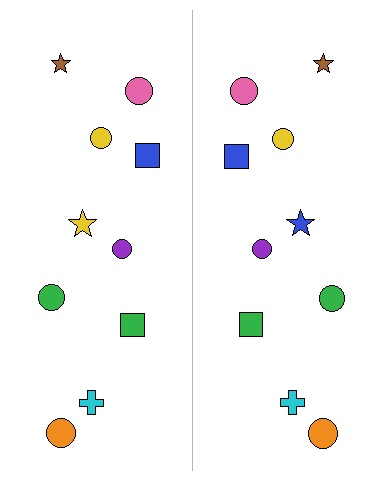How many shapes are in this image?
There are 20 shapes in this image.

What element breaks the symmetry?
The blue star on the right side breaks the symmetry — its mirror counterpart is yellow.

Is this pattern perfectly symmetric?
No, the pattern is not perfectly symmetric. The blue star on the right side breaks the symmetry — its mirror counterpart is yellow.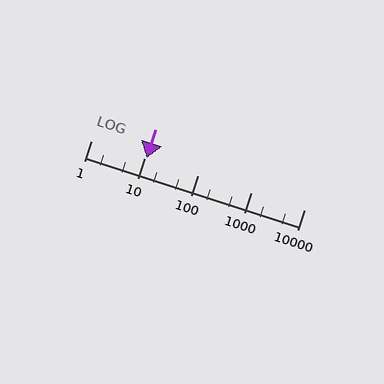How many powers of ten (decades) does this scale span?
The scale spans 4 decades, from 1 to 10000.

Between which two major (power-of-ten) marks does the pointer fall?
The pointer is between 10 and 100.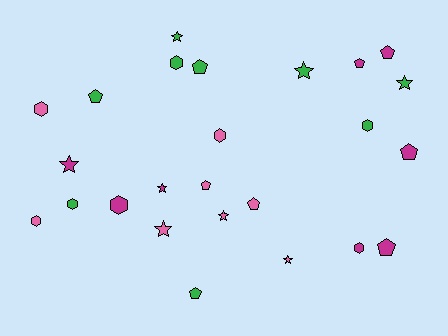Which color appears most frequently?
Green, with 9 objects.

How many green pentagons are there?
There are 3 green pentagons.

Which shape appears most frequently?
Pentagon, with 9 objects.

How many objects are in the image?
There are 25 objects.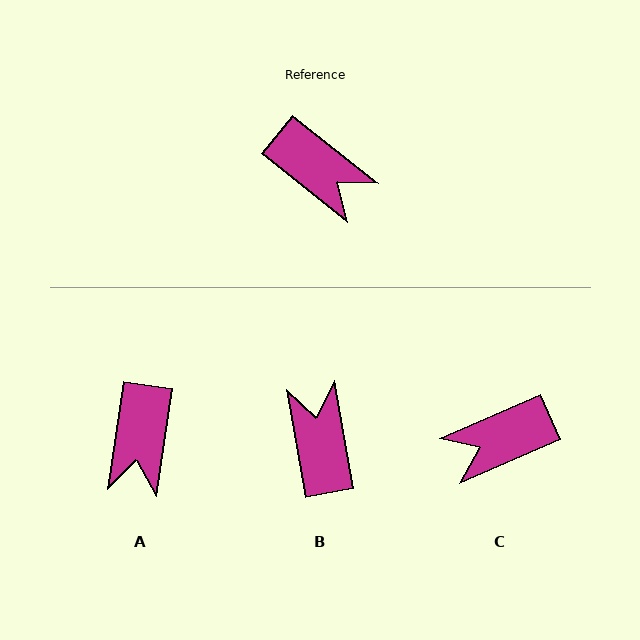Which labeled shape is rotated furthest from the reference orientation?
B, about 139 degrees away.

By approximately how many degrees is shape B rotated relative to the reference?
Approximately 139 degrees counter-clockwise.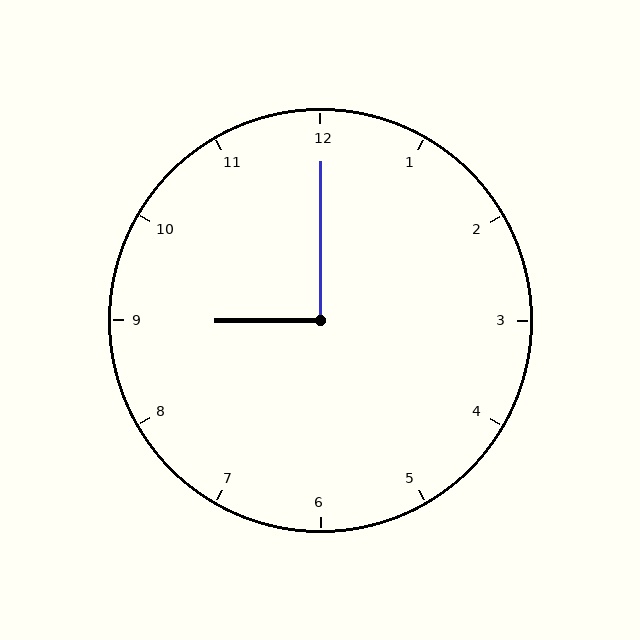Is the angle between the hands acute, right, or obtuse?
It is right.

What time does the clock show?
9:00.